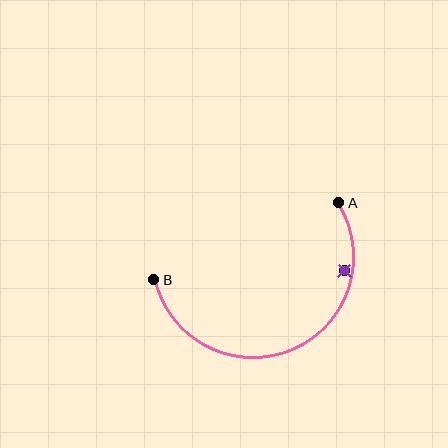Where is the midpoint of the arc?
The arc midpoint is the point on the curve farthest from the straight line joining A and B. It sits below that line.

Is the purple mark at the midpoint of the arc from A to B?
No — the purple mark does not lie on the arc at all. It sits slightly inside the curve.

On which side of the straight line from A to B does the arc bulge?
The arc bulges below the straight line connecting A and B.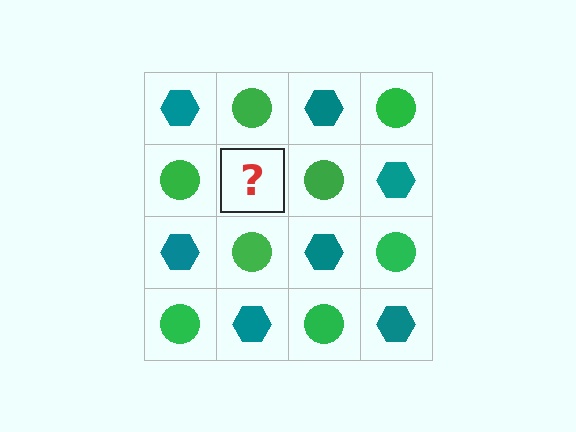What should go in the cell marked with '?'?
The missing cell should contain a teal hexagon.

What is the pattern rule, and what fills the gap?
The rule is that it alternates teal hexagon and green circle in a checkerboard pattern. The gap should be filled with a teal hexagon.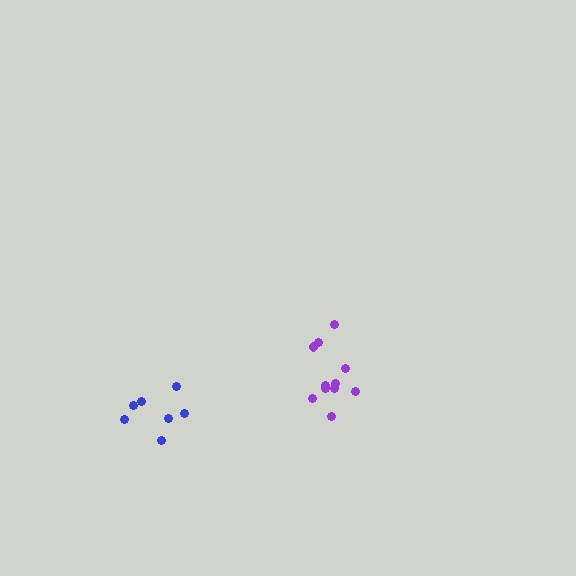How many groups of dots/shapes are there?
There are 2 groups.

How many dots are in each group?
Group 1: 11 dots, Group 2: 7 dots (18 total).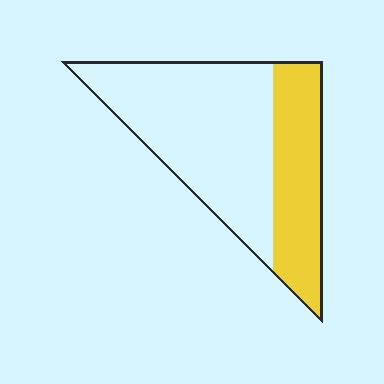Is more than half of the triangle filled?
No.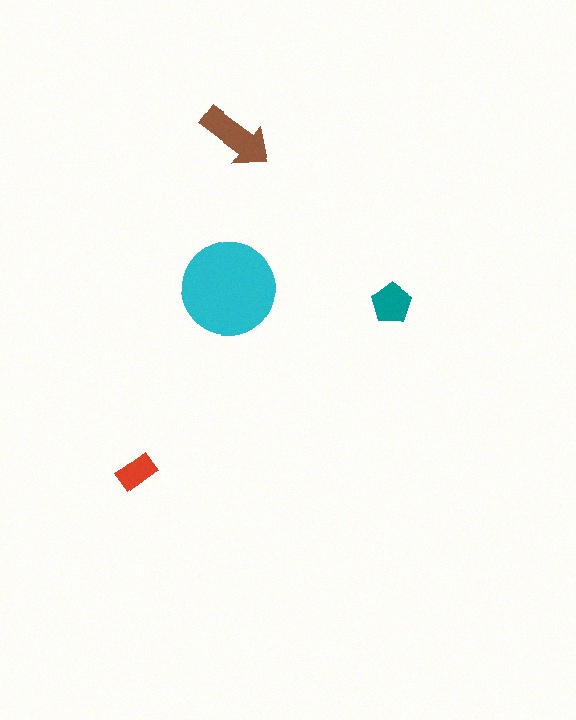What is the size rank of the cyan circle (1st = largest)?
1st.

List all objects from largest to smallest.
The cyan circle, the brown arrow, the teal pentagon, the red rectangle.